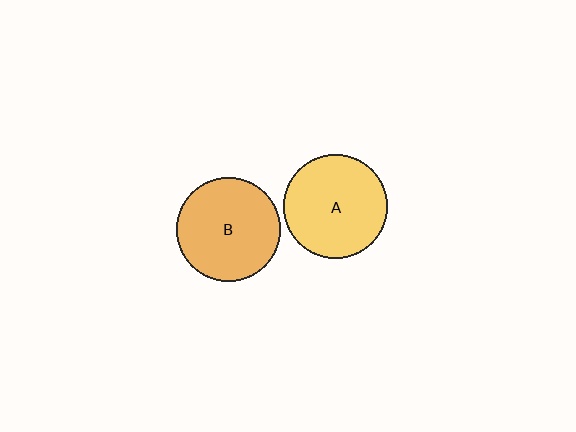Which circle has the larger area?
Circle B (orange).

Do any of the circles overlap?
No, none of the circles overlap.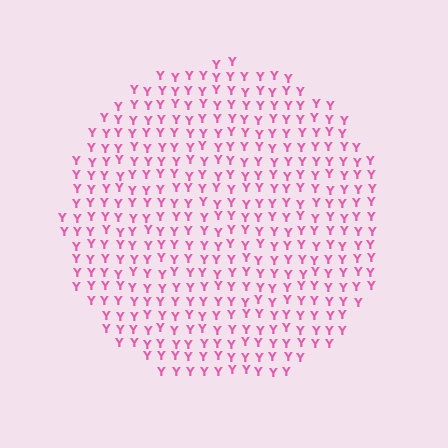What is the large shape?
The large shape is a circle.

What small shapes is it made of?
It is made of small letter Y's.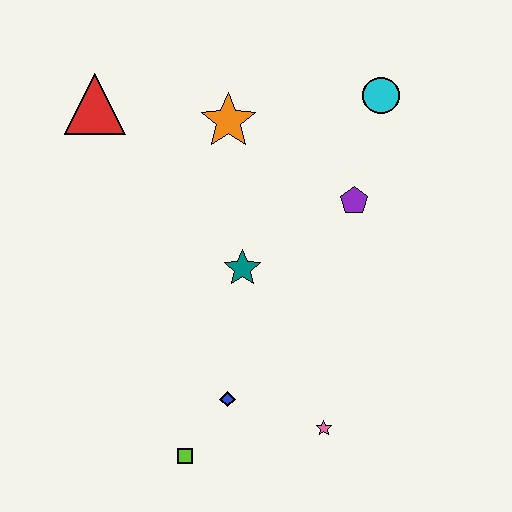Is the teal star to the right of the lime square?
Yes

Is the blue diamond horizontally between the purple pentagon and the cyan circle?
No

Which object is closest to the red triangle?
The orange star is closest to the red triangle.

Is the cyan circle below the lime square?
No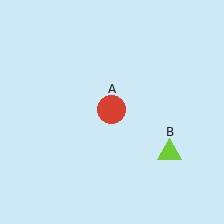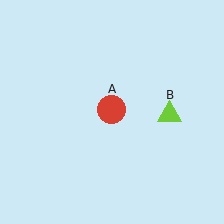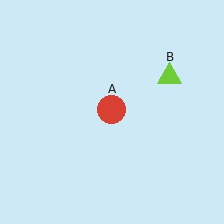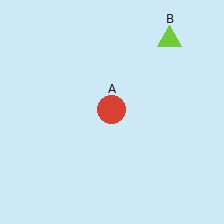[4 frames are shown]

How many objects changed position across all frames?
1 object changed position: lime triangle (object B).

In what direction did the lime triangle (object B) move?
The lime triangle (object B) moved up.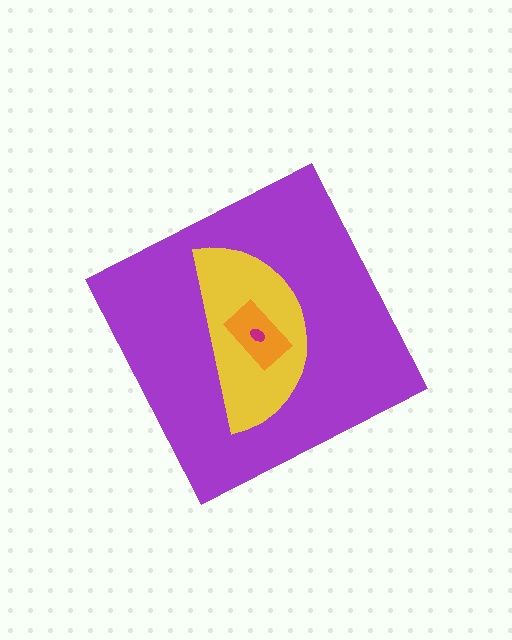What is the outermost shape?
The purple diamond.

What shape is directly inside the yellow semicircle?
The orange rectangle.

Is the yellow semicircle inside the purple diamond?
Yes.